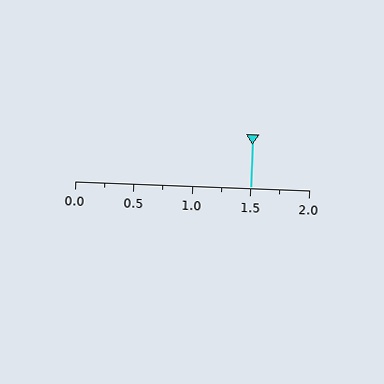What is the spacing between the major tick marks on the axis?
The major ticks are spaced 0.5 apart.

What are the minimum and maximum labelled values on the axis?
The axis runs from 0.0 to 2.0.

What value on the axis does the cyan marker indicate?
The marker indicates approximately 1.5.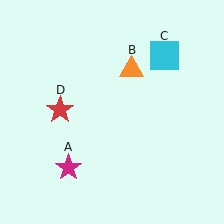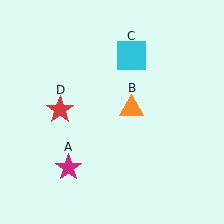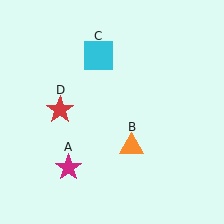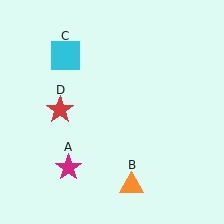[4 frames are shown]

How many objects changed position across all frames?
2 objects changed position: orange triangle (object B), cyan square (object C).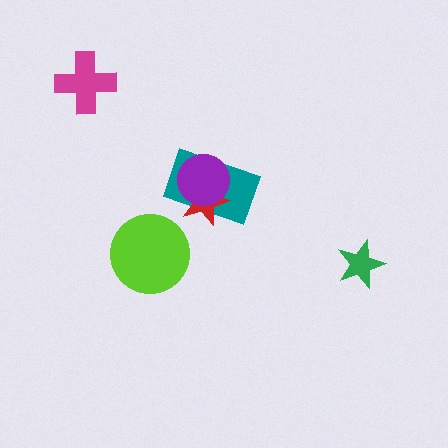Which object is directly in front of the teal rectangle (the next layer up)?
The red star is directly in front of the teal rectangle.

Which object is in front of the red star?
The purple circle is in front of the red star.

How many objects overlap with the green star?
0 objects overlap with the green star.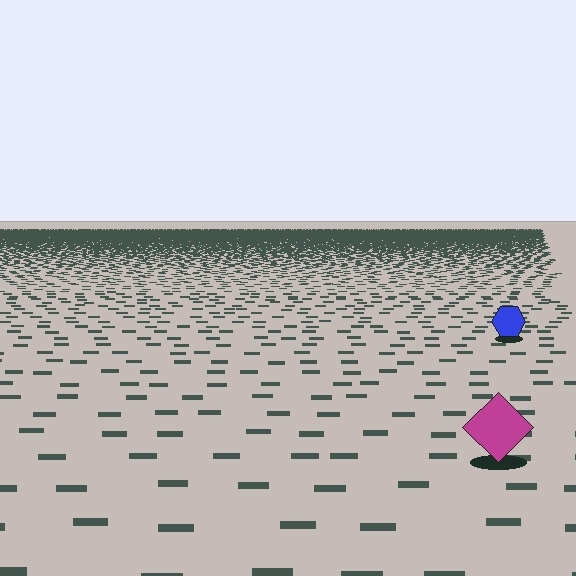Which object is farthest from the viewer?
The blue hexagon is farthest from the viewer. It appears smaller and the ground texture around it is denser.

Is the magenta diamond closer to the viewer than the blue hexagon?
Yes. The magenta diamond is closer — you can tell from the texture gradient: the ground texture is coarser near it.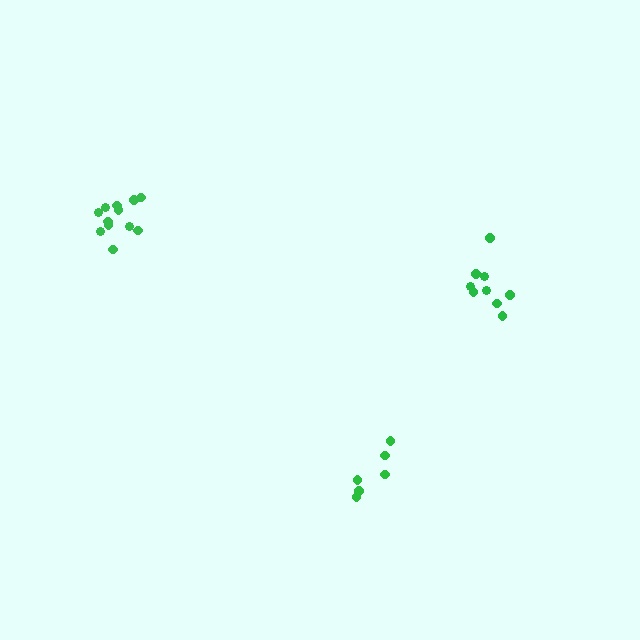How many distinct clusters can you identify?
There are 3 distinct clusters.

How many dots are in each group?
Group 1: 6 dots, Group 2: 9 dots, Group 3: 12 dots (27 total).